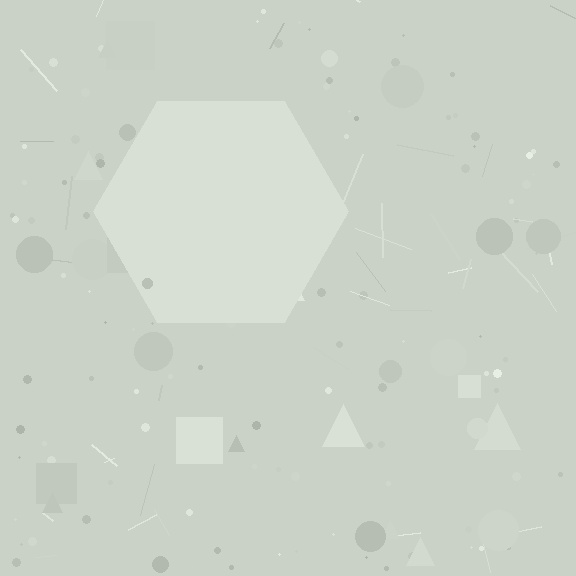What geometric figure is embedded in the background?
A hexagon is embedded in the background.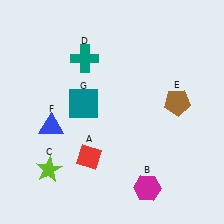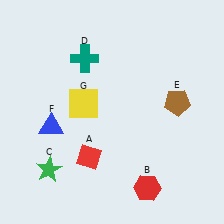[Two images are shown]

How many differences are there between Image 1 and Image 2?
There are 3 differences between the two images.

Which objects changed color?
B changed from magenta to red. C changed from lime to green. G changed from teal to yellow.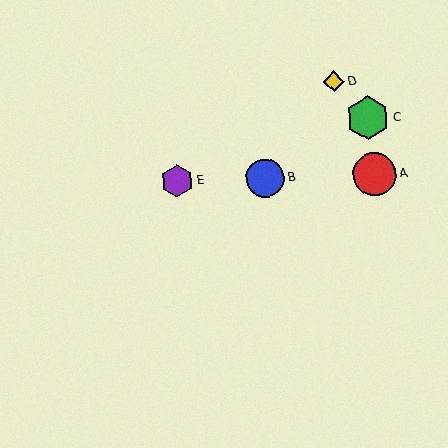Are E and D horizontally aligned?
No, E is at y≈181 and D is at y≈82.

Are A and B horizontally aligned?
Yes, both are at y≈174.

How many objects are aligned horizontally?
3 objects (A, B, E) are aligned horizontally.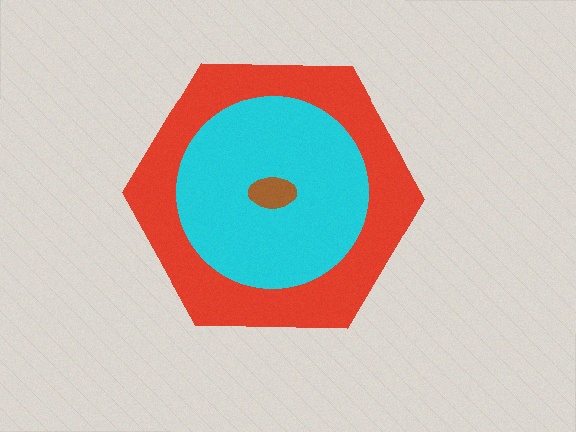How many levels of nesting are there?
3.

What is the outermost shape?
The red hexagon.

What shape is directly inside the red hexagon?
The cyan circle.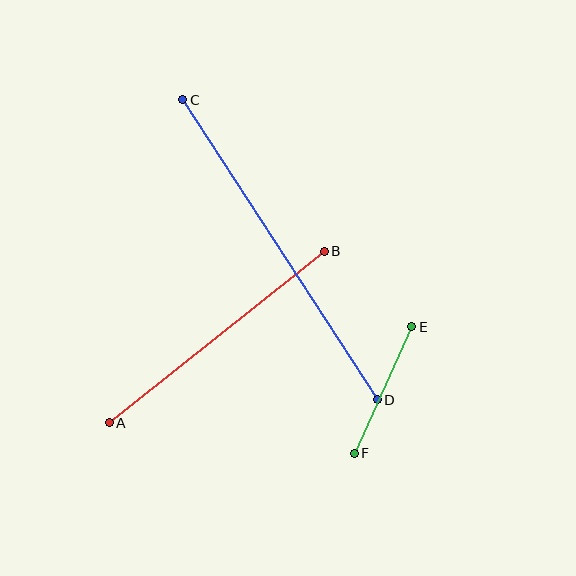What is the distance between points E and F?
The distance is approximately 139 pixels.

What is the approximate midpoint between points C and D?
The midpoint is at approximately (280, 250) pixels.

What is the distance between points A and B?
The distance is approximately 275 pixels.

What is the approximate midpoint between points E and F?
The midpoint is at approximately (383, 390) pixels.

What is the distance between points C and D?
The distance is approximately 358 pixels.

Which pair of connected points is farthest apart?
Points C and D are farthest apart.